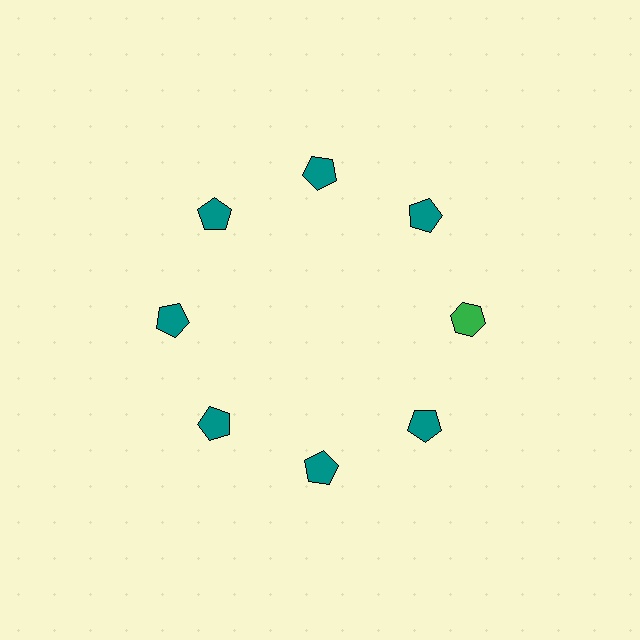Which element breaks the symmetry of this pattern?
The green hexagon at roughly the 3 o'clock position breaks the symmetry. All other shapes are teal pentagons.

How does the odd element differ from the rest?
It differs in both color (green instead of teal) and shape (hexagon instead of pentagon).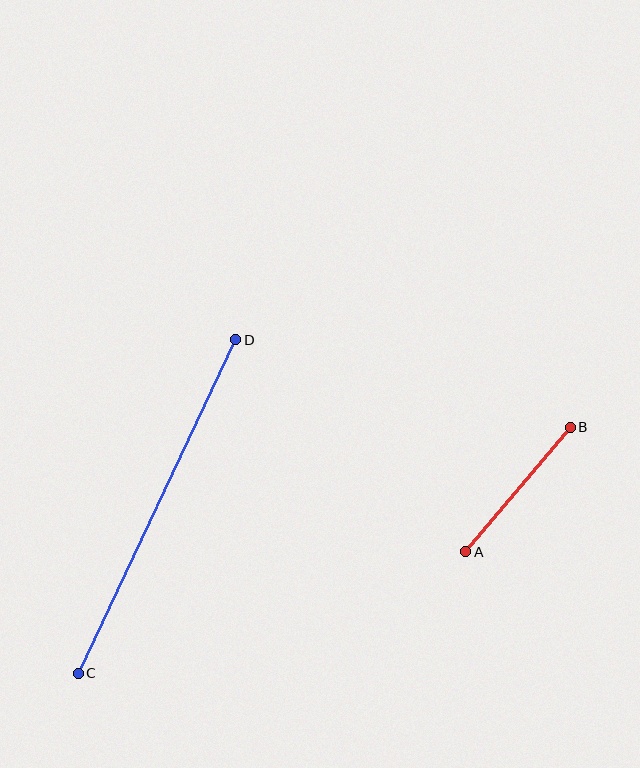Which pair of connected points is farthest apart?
Points C and D are farthest apart.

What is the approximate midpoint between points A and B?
The midpoint is at approximately (518, 490) pixels.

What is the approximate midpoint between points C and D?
The midpoint is at approximately (157, 507) pixels.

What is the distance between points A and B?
The distance is approximately 163 pixels.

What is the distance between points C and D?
The distance is approximately 369 pixels.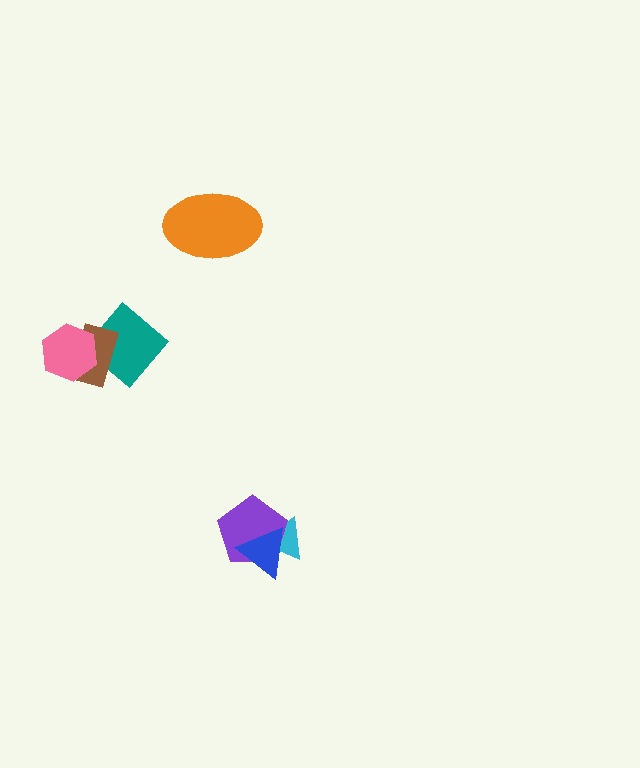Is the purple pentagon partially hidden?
Yes, it is partially covered by another shape.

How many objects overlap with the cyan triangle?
2 objects overlap with the cyan triangle.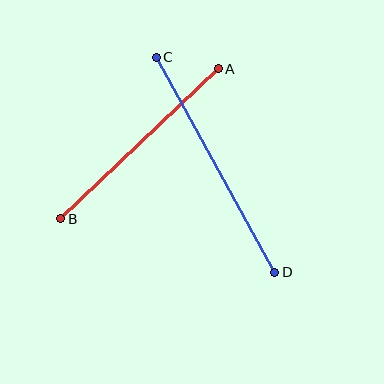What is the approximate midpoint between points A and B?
The midpoint is at approximately (139, 144) pixels.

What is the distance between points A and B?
The distance is approximately 217 pixels.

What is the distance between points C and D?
The distance is approximately 246 pixels.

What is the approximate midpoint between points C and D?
The midpoint is at approximately (216, 165) pixels.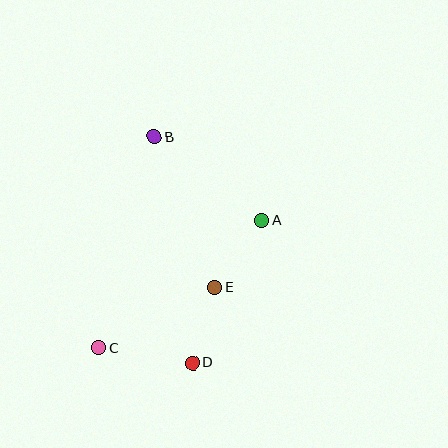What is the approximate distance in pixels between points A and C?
The distance between A and C is approximately 207 pixels.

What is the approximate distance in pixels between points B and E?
The distance between B and E is approximately 162 pixels.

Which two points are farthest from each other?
Points B and D are farthest from each other.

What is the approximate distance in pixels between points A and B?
The distance between A and B is approximately 136 pixels.